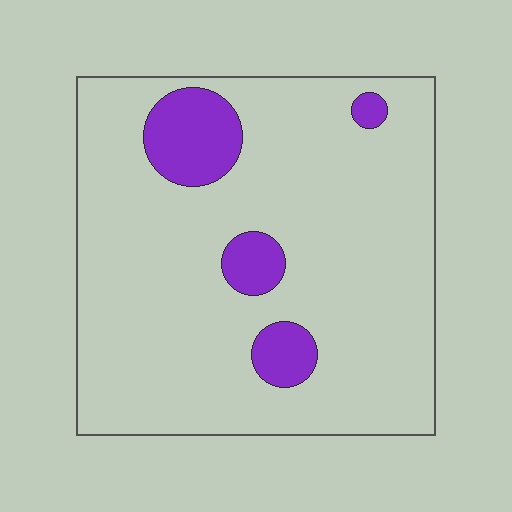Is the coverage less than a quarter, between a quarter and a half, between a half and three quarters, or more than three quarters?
Less than a quarter.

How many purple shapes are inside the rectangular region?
4.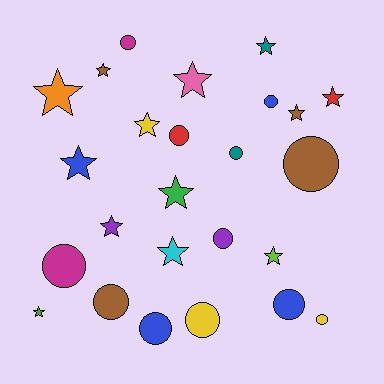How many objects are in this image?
There are 25 objects.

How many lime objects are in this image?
There is 1 lime object.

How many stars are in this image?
There are 13 stars.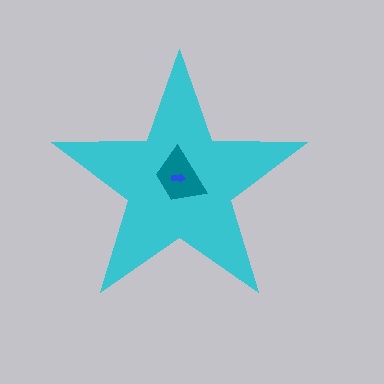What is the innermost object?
The blue arrow.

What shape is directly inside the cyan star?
The teal trapezoid.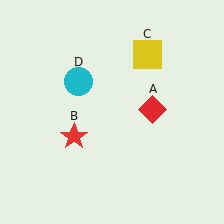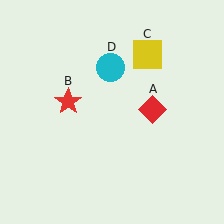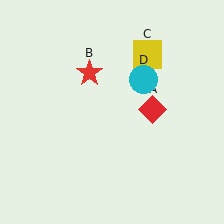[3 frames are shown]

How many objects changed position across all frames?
2 objects changed position: red star (object B), cyan circle (object D).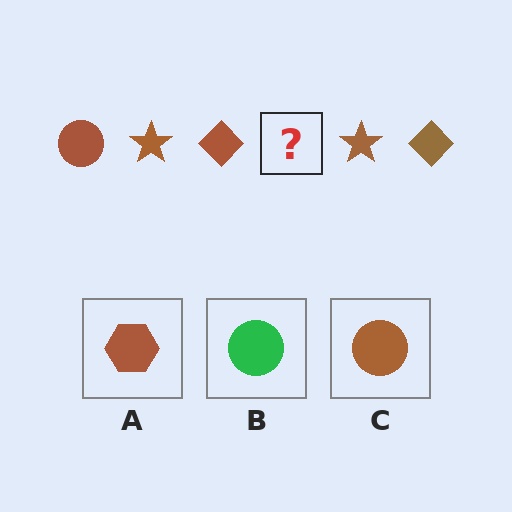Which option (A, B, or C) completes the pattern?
C.